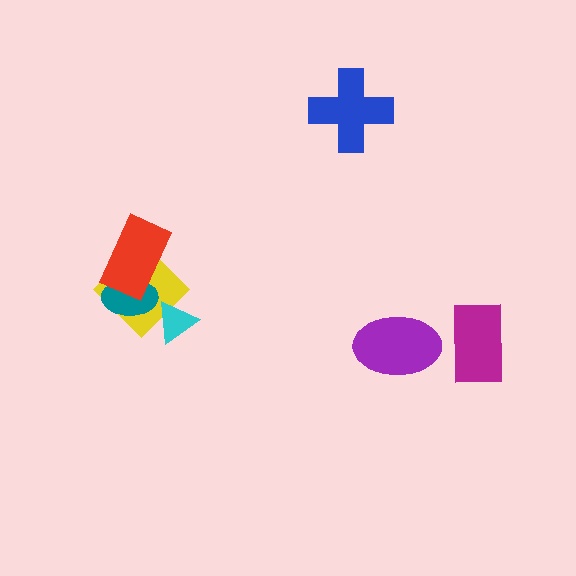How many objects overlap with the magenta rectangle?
0 objects overlap with the magenta rectangle.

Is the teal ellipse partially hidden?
Yes, it is partially covered by another shape.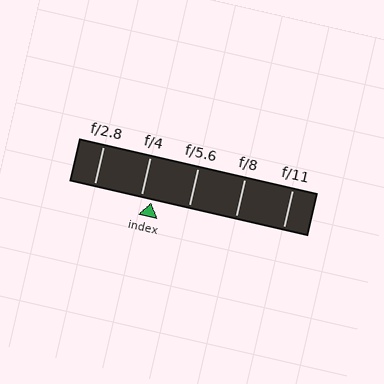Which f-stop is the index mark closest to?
The index mark is closest to f/4.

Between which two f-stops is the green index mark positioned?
The index mark is between f/4 and f/5.6.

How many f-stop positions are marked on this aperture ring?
There are 5 f-stop positions marked.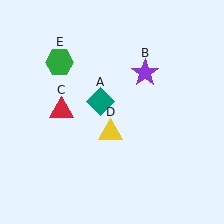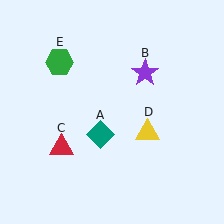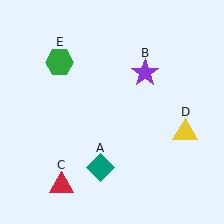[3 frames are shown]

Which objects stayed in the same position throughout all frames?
Purple star (object B) and green hexagon (object E) remained stationary.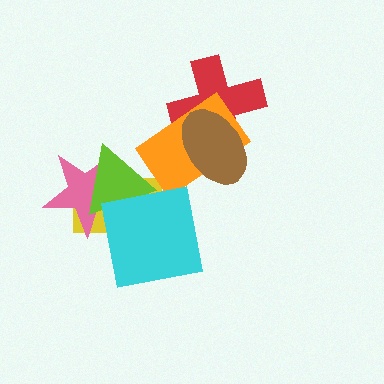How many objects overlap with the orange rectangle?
2 objects overlap with the orange rectangle.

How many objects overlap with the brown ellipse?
2 objects overlap with the brown ellipse.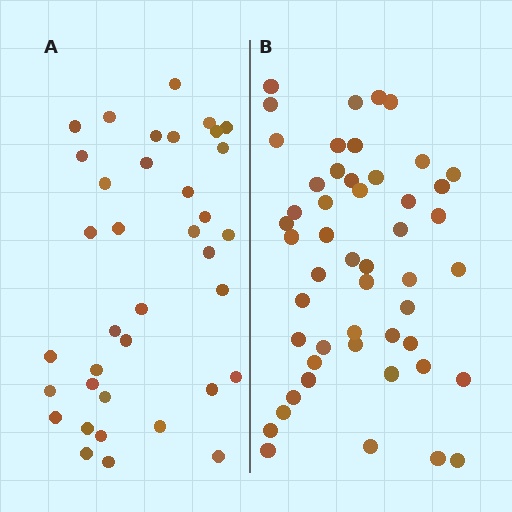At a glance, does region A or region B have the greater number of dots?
Region B (the right region) has more dots.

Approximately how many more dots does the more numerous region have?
Region B has approximately 15 more dots than region A.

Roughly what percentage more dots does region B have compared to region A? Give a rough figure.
About 35% more.